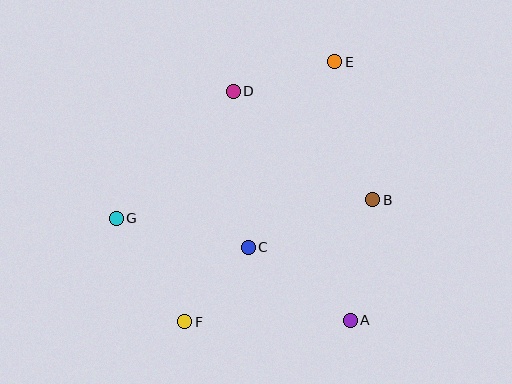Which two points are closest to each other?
Points C and F are closest to each other.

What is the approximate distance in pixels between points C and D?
The distance between C and D is approximately 157 pixels.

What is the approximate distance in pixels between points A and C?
The distance between A and C is approximately 125 pixels.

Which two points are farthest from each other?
Points E and F are farthest from each other.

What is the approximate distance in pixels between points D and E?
The distance between D and E is approximately 106 pixels.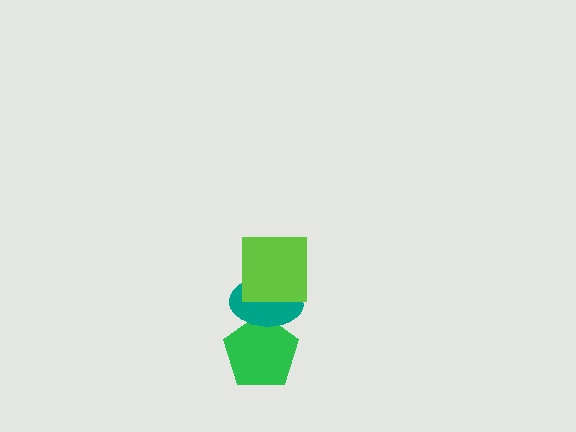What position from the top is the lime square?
The lime square is 1st from the top.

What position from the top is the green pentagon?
The green pentagon is 3rd from the top.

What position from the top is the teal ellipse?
The teal ellipse is 2nd from the top.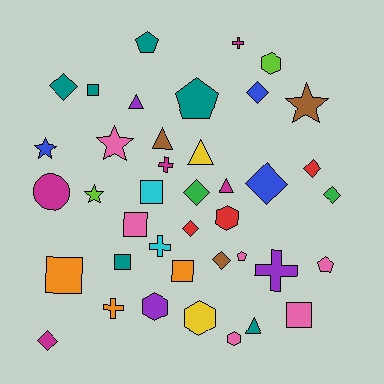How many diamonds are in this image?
There are 9 diamonds.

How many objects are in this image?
There are 40 objects.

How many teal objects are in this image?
There are 6 teal objects.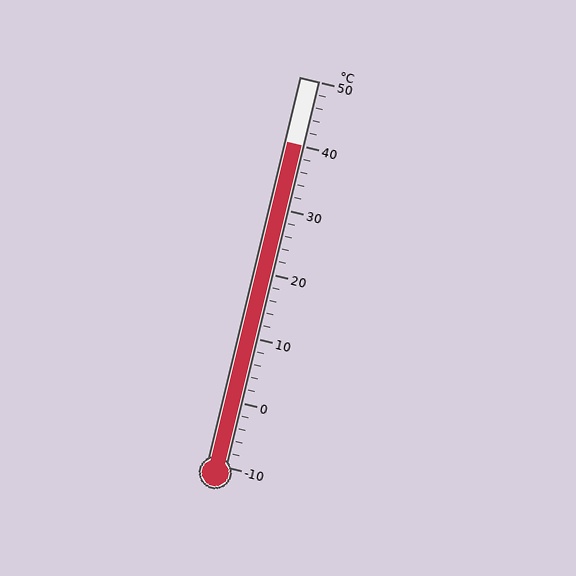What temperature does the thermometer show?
The thermometer shows approximately 40°C.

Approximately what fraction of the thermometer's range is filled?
The thermometer is filled to approximately 85% of its range.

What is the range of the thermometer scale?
The thermometer scale ranges from -10°C to 50°C.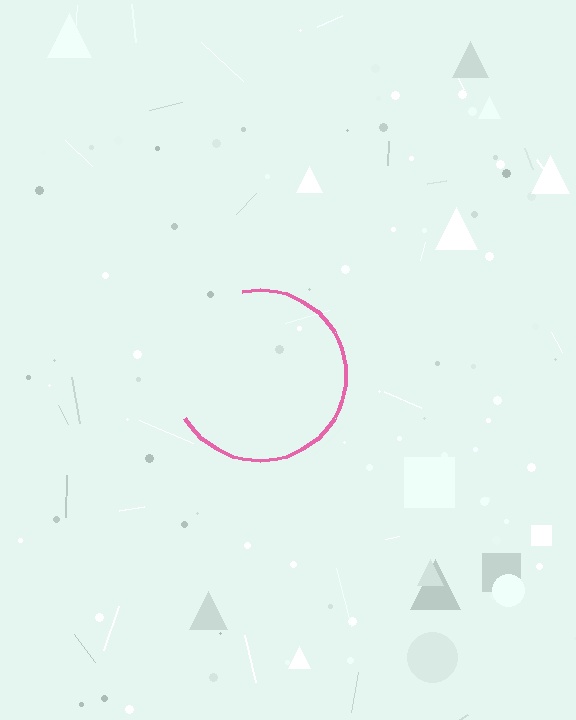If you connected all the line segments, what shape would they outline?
They would outline a circle.